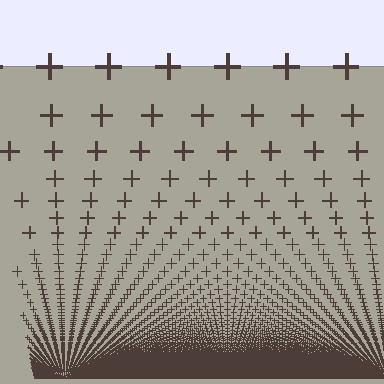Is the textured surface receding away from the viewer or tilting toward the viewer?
The surface appears to tilt toward the viewer. Texture elements get larger and sparser toward the top.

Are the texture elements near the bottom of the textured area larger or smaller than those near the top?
Smaller. The gradient is inverted — elements near the bottom are smaller and denser.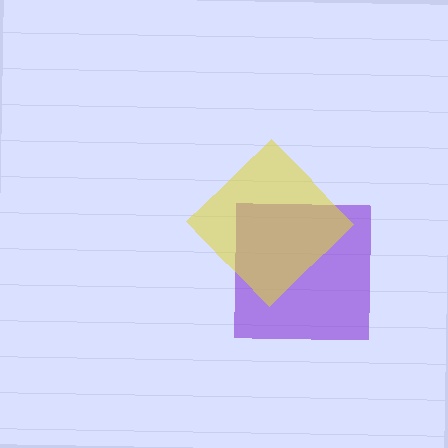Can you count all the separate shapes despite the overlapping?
Yes, there are 2 separate shapes.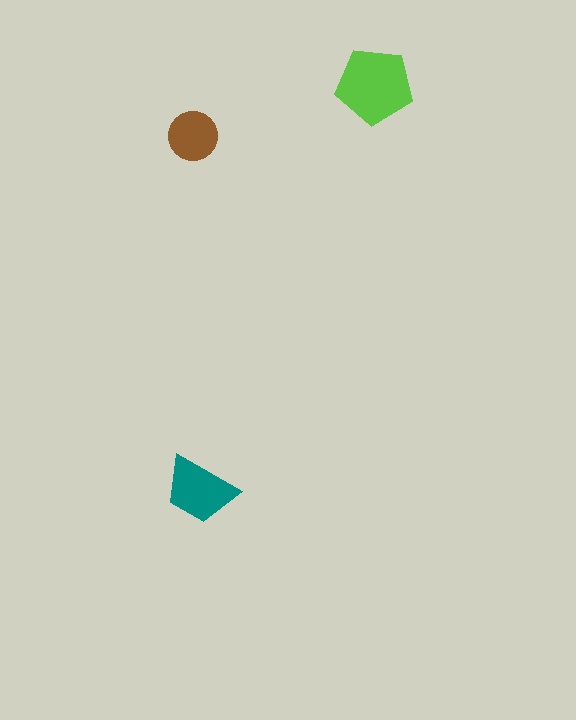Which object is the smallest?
The brown circle.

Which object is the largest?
The lime pentagon.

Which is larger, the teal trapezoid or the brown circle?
The teal trapezoid.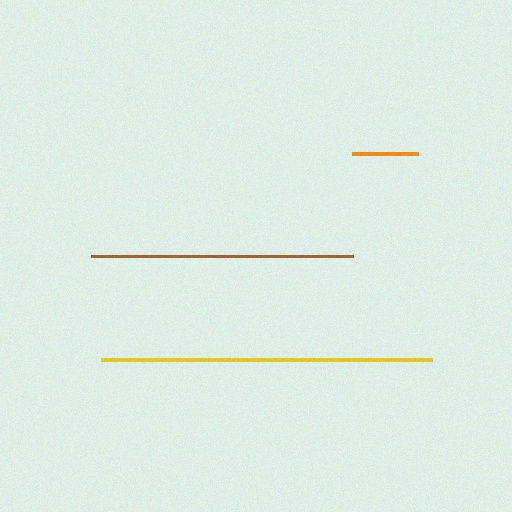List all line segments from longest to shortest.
From longest to shortest: yellow, brown, orange.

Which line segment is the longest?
The yellow line is the longest at approximately 332 pixels.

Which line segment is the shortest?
The orange line is the shortest at approximately 67 pixels.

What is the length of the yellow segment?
The yellow segment is approximately 332 pixels long.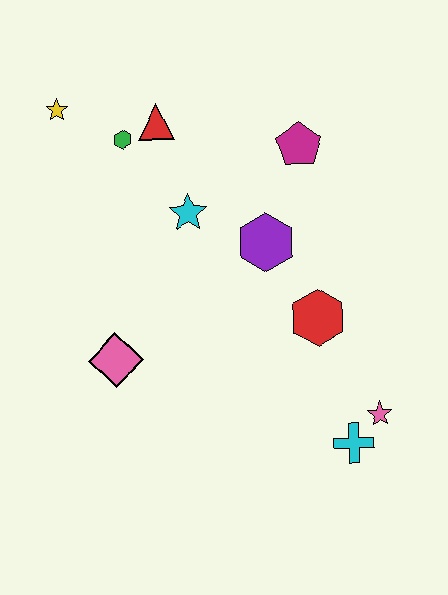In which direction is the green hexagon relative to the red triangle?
The green hexagon is to the left of the red triangle.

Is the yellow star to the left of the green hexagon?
Yes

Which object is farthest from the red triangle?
The cyan cross is farthest from the red triangle.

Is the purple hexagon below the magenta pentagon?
Yes